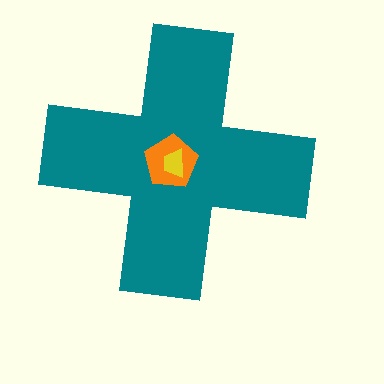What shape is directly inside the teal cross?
The orange pentagon.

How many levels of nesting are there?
3.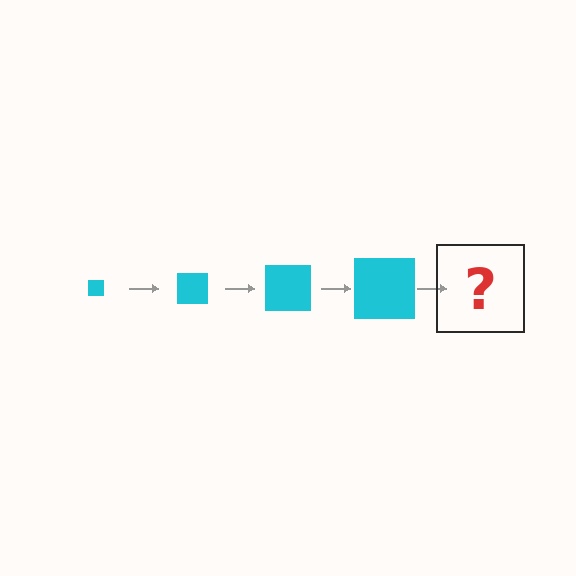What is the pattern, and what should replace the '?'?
The pattern is that the square gets progressively larger each step. The '?' should be a cyan square, larger than the previous one.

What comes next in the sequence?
The next element should be a cyan square, larger than the previous one.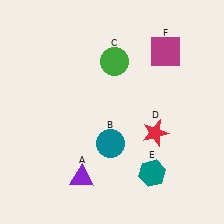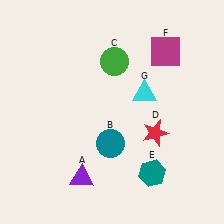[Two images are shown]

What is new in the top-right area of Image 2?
A cyan triangle (G) was added in the top-right area of Image 2.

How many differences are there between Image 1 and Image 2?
There is 1 difference between the two images.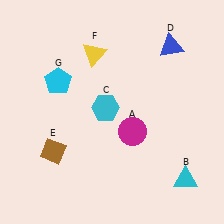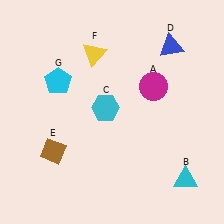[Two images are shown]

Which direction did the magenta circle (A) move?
The magenta circle (A) moved up.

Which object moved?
The magenta circle (A) moved up.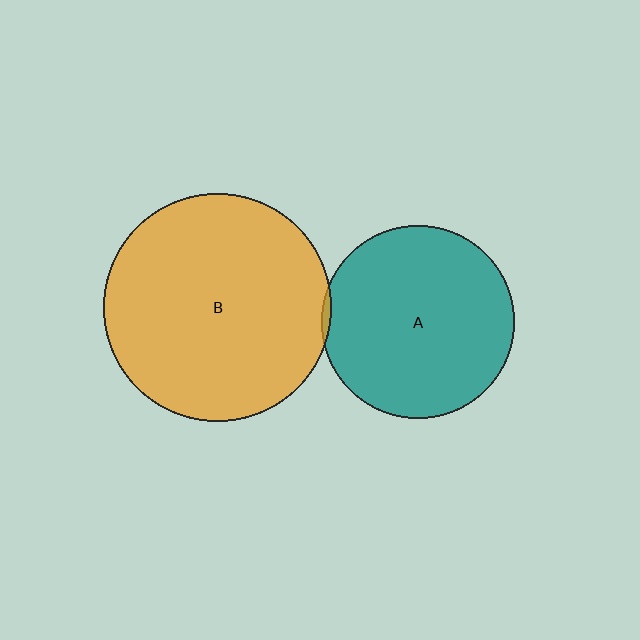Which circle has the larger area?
Circle B (orange).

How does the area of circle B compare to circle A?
Approximately 1.4 times.